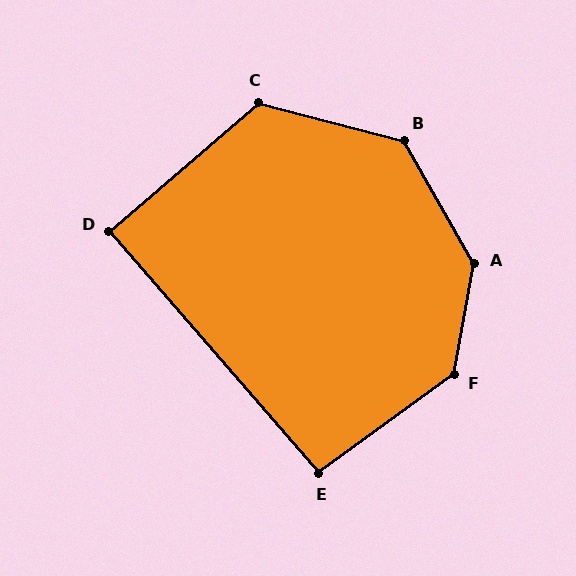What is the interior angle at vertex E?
Approximately 95 degrees (approximately right).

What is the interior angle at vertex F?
Approximately 136 degrees (obtuse).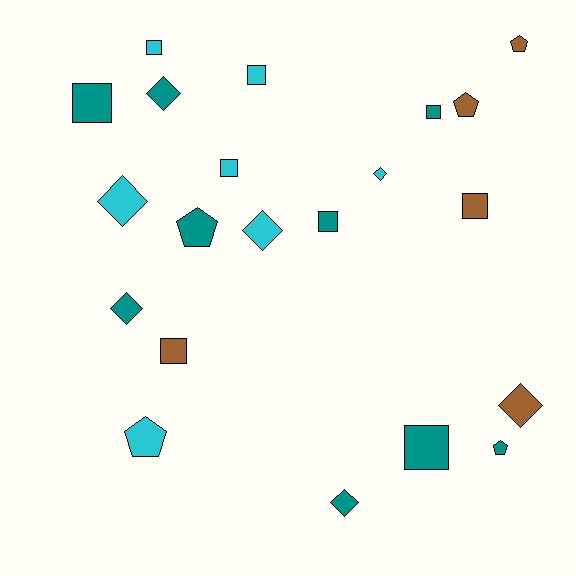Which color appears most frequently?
Teal, with 9 objects.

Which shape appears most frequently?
Square, with 9 objects.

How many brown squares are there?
There are 2 brown squares.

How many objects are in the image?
There are 21 objects.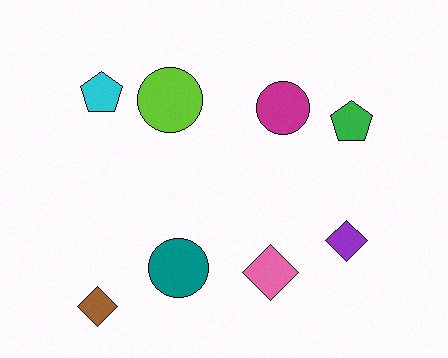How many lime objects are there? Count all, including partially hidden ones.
There is 1 lime object.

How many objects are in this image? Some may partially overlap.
There are 8 objects.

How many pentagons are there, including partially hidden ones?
There are 2 pentagons.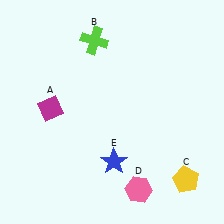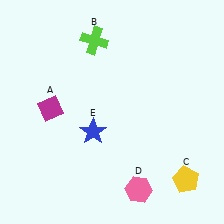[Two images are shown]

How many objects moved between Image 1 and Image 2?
1 object moved between the two images.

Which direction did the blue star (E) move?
The blue star (E) moved up.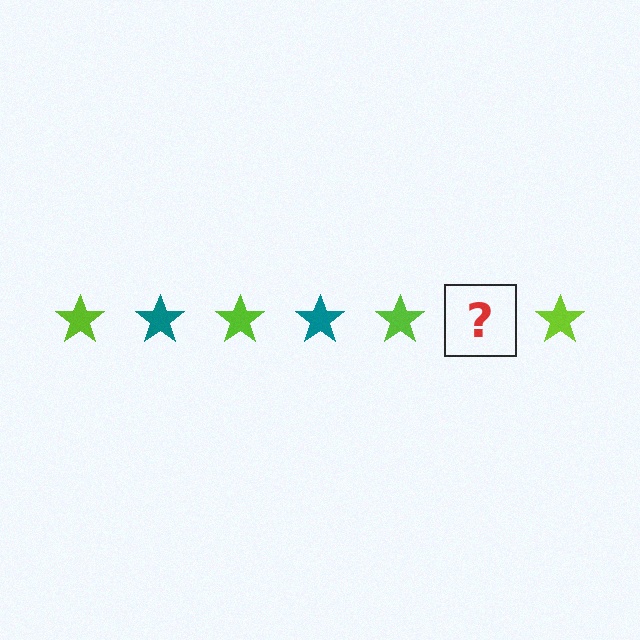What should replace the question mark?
The question mark should be replaced with a teal star.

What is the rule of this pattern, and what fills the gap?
The rule is that the pattern cycles through lime, teal stars. The gap should be filled with a teal star.